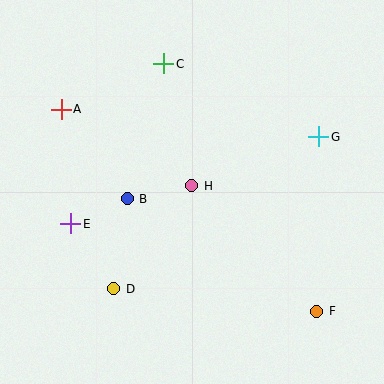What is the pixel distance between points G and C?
The distance between G and C is 172 pixels.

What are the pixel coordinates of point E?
Point E is at (71, 224).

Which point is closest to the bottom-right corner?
Point F is closest to the bottom-right corner.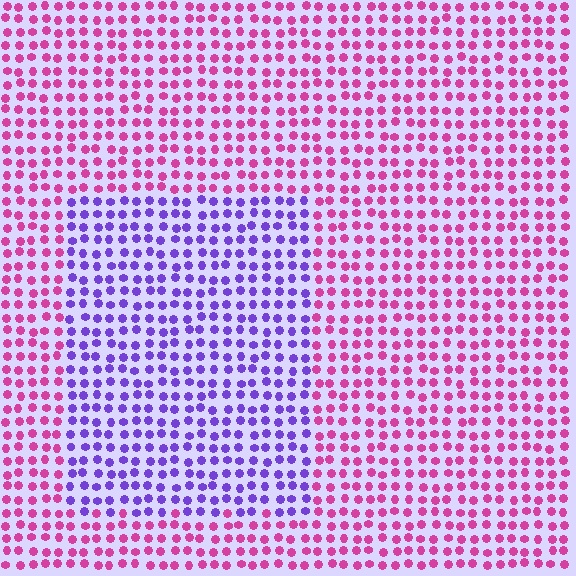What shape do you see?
I see a rectangle.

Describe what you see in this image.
The image is filled with small magenta elements in a uniform arrangement. A rectangle-shaped region is visible where the elements are tinted to a slightly different hue, forming a subtle color boundary.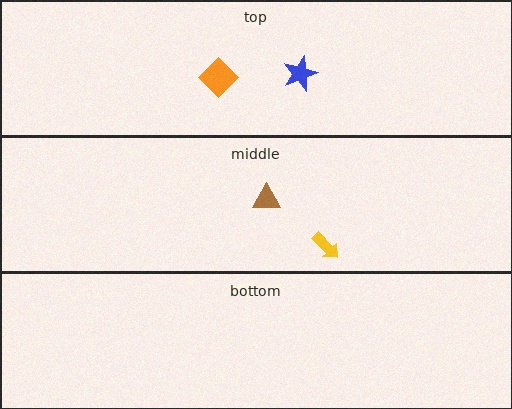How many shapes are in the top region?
2.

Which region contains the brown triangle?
The middle region.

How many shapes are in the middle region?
2.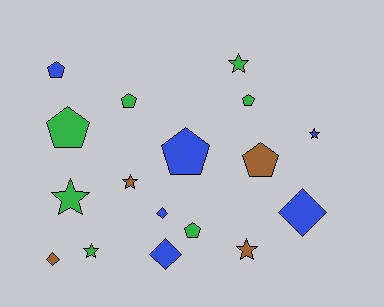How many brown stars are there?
There are 2 brown stars.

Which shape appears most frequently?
Pentagon, with 7 objects.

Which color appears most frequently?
Green, with 7 objects.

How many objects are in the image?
There are 17 objects.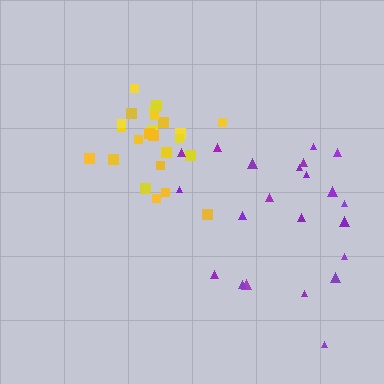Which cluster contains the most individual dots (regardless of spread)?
Yellow (24).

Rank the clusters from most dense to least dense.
yellow, purple.